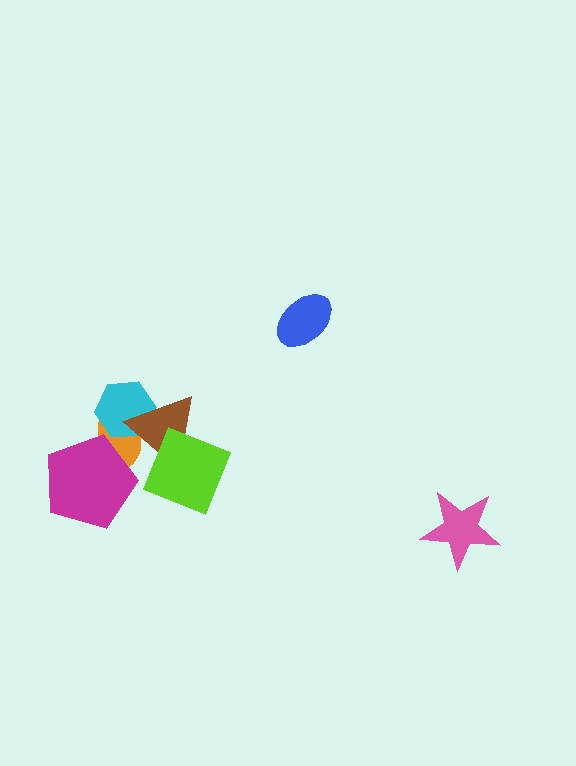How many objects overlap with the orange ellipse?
3 objects overlap with the orange ellipse.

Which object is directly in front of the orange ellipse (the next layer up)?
The cyan hexagon is directly in front of the orange ellipse.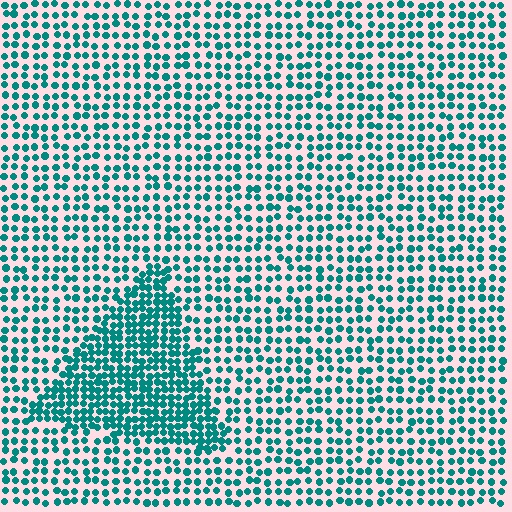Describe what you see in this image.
The image contains small teal elements arranged at two different densities. A triangle-shaped region is visible where the elements are more densely packed than the surrounding area.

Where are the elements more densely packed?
The elements are more densely packed inside the triangle boundary.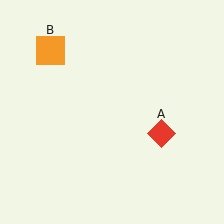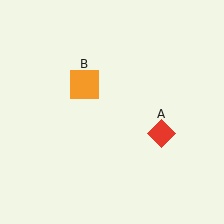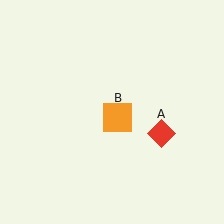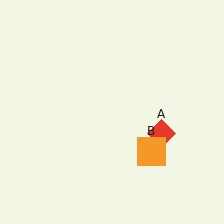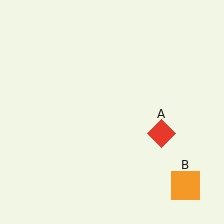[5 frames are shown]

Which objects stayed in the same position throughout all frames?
Red diamond (object A) remained stationary.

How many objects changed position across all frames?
1 object changed position: orange square (object B).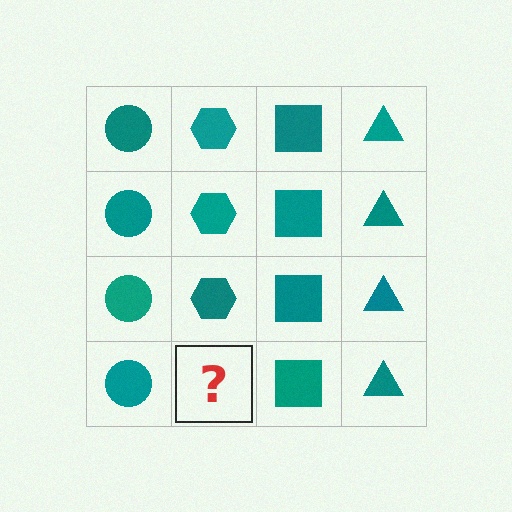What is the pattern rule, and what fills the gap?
The rule is that each column has a consistent shape. The gap should be filled with a teal hexagon.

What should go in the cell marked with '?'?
The missing cell should contain a teal hexagon.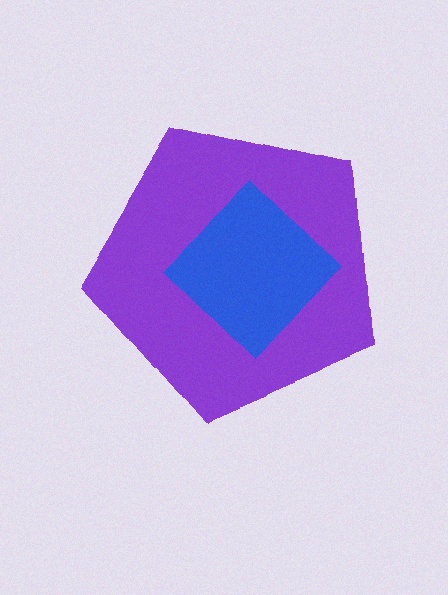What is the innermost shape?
The blue diamond.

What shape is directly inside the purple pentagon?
The blue diamond.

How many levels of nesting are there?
2.